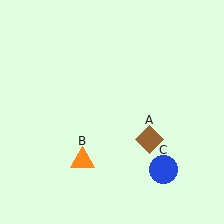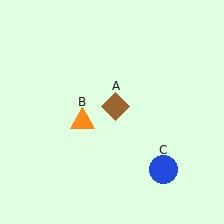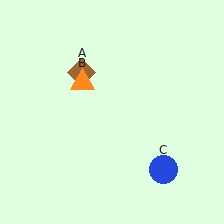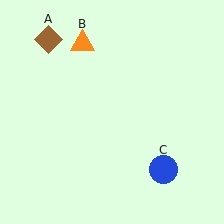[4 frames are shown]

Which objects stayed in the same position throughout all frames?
Blue circle (object C) remained stationary.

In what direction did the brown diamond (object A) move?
The brown diamond (object A) moved up and to the left.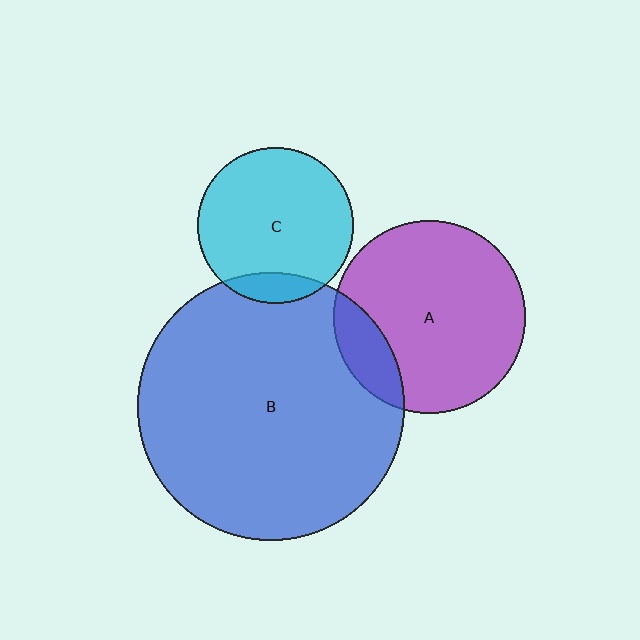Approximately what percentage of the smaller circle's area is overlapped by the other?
Approximately 15%.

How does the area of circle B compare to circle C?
Approximately 3.0 times.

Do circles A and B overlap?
Yes.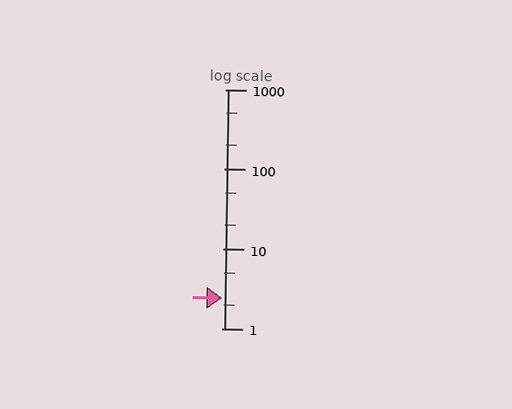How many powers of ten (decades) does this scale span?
The scale spans 3 decades, from 1 to 1000.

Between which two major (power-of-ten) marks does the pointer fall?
The pointer is between 1 and 10.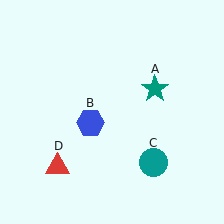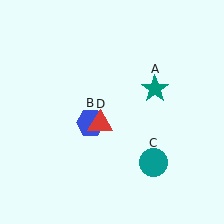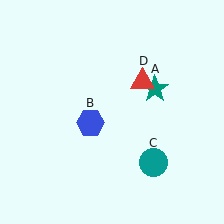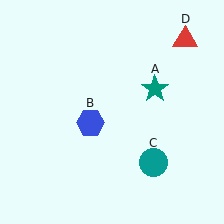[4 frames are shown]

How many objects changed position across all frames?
1 object changed position: red triangle (object D).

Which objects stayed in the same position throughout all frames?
Teal star (object A) and blue hexagon (object B) and teal circle (object C) remained stationary.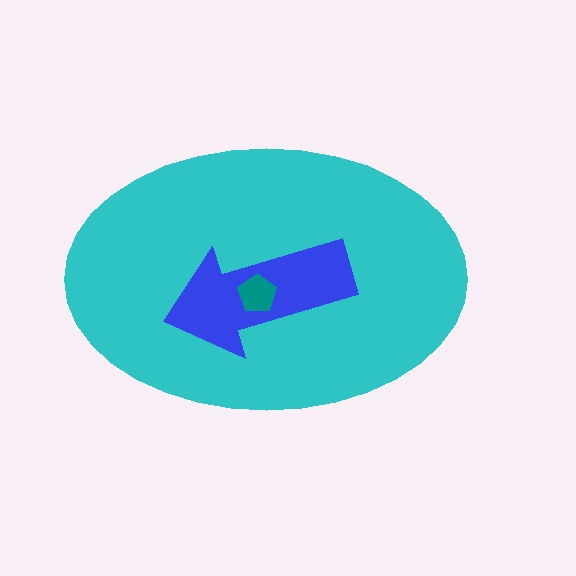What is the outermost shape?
The cyan ellipse.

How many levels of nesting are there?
3.